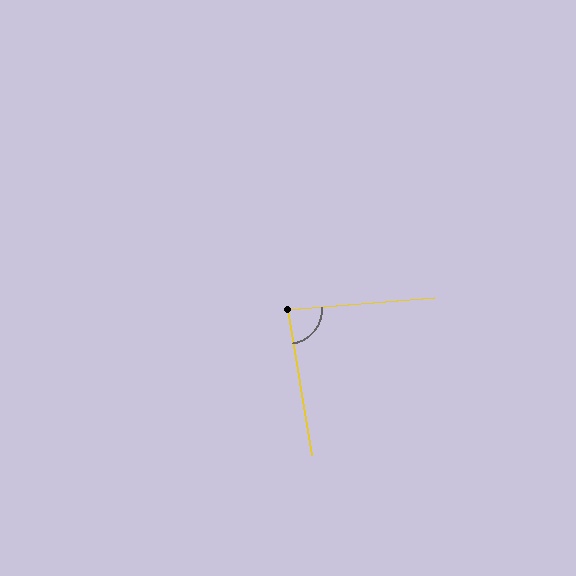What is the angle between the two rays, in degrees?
Approximately 85 degrees.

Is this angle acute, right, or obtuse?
It is approximately a right angle.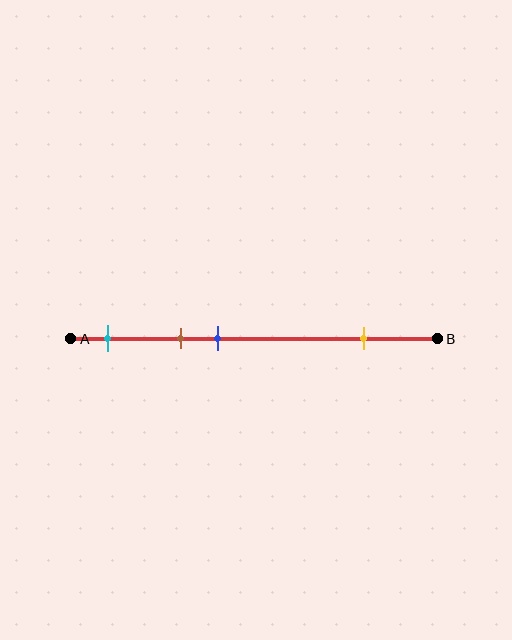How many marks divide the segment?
There are 4 marks dividing the segment.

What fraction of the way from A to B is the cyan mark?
The cyan mark is approximately 10% (0.1) of the way from A to B.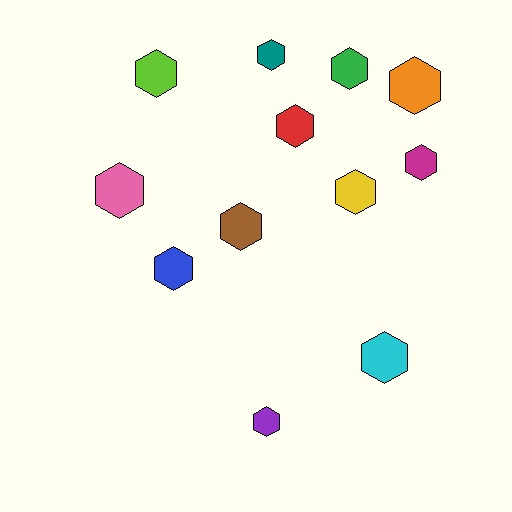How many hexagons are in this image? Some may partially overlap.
There are 12 hexagons.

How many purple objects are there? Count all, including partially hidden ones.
There is 1 purple object.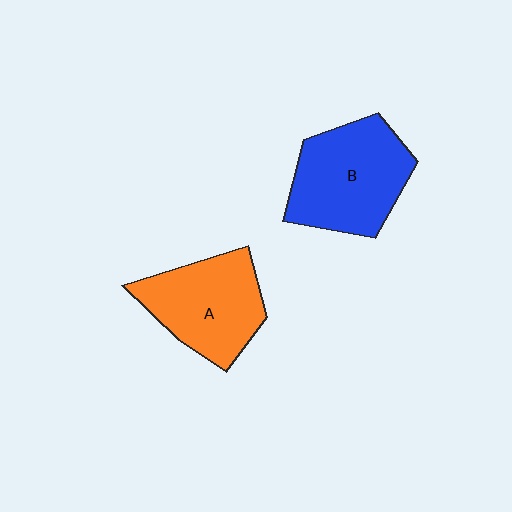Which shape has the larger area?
Shape B (blue).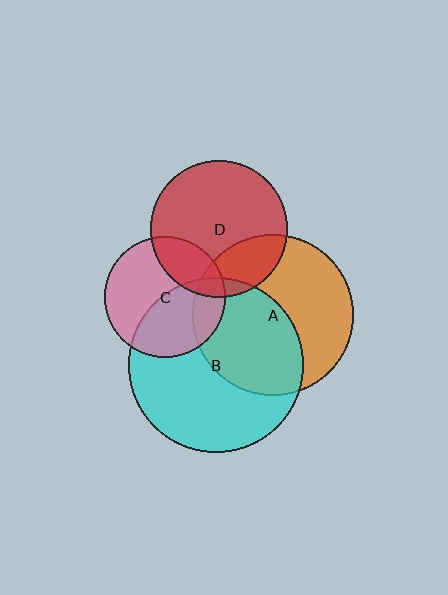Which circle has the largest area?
Circle B (cyan).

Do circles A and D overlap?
Yes.